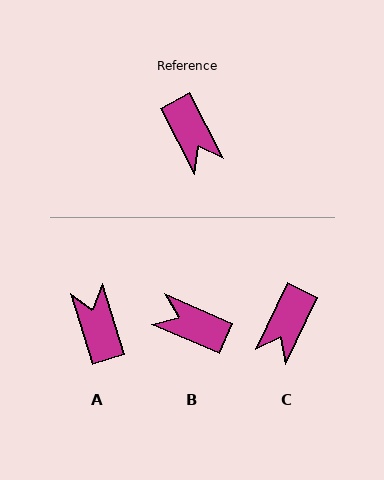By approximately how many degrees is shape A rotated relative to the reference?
Approximately 170 degrees counter-clockwise.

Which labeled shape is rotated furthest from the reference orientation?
A, about 170 degrees away.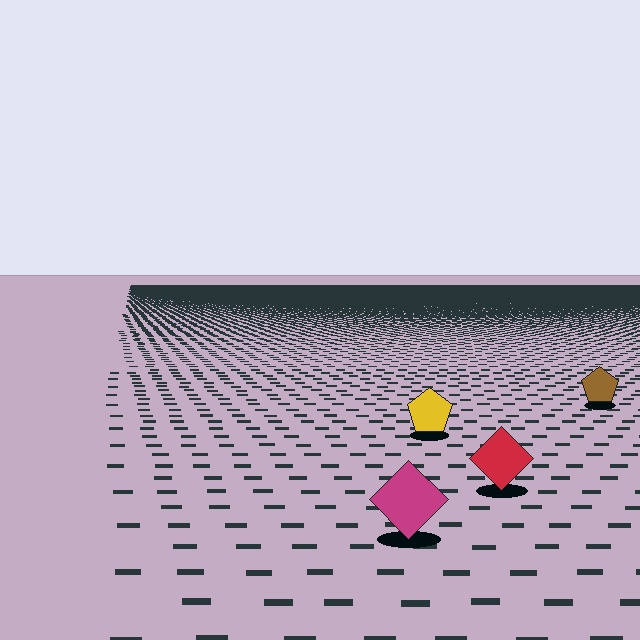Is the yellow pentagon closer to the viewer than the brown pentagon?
Yes. The yellow pentagon is closer — you can tell from the texture gradient: the ground texture is coarser near it.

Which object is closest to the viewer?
The magenta diamond is closest. The texture marks near it are larger and more spread out.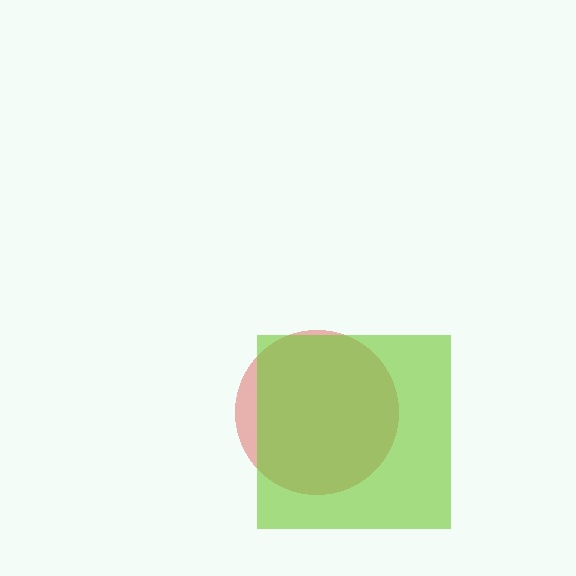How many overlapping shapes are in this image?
There are 2 overlapping shapes in the image.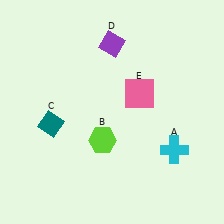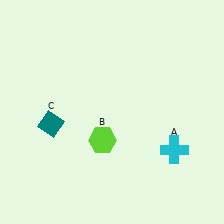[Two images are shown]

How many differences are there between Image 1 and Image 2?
There are 2 differences between the two images.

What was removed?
The pink square (E), the purple diamond (D) were removed in Image 2.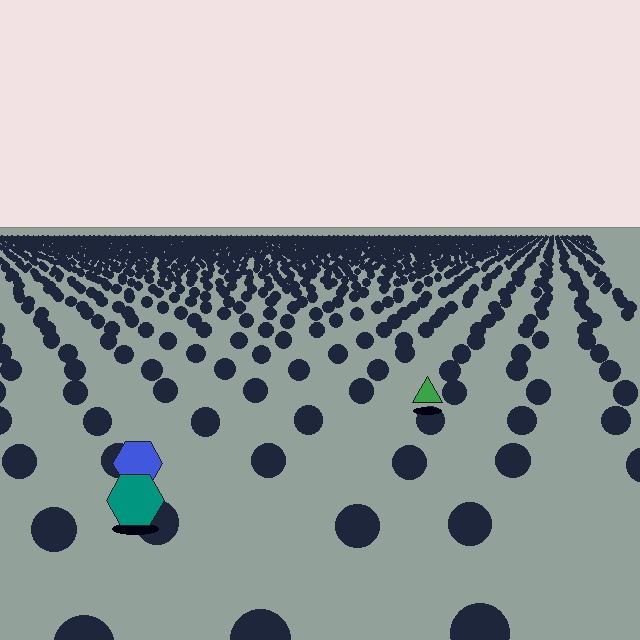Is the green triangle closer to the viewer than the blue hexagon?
No. The blue hexagon is closer — you can tell from the texture gradient: the ground texture is coarser near it.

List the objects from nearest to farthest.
From nearest to farthest: the teal hexagon, the blue hexagon, the green triangle.